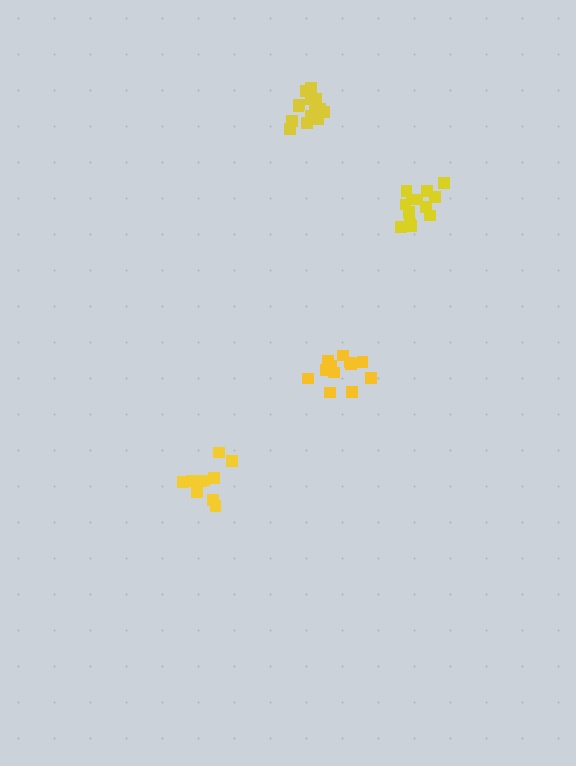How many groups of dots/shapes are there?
There are 4 groups.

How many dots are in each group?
Group 1: 14 dots, Group 2: 13 dots, Group 3: 11 dots, Group 4: 12 dots (50 total).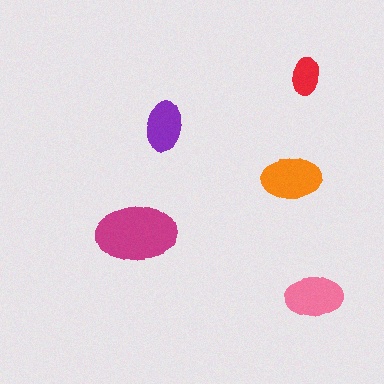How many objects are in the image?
There are 5 objects in the image.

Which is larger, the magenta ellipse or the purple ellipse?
The magenta one.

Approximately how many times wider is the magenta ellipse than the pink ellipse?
About 1.5 times wider.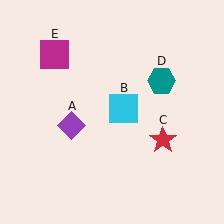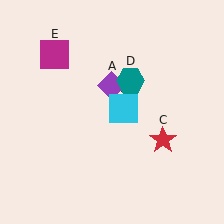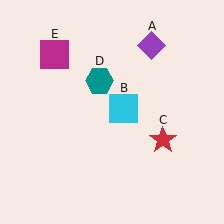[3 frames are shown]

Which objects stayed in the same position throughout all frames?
Cyan square (object B) and red star (object C) and magenta square (object E) remained stationary.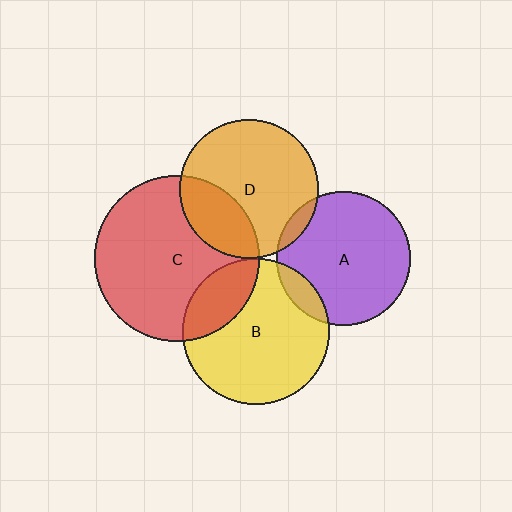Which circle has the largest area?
Circle C (red).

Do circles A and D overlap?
Yes.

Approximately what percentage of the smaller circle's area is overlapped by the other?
Approximately 5%.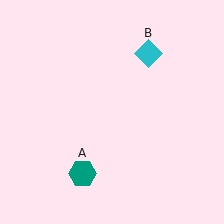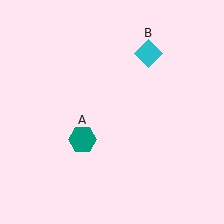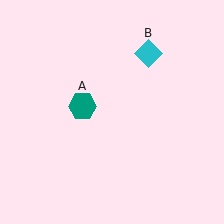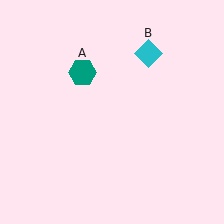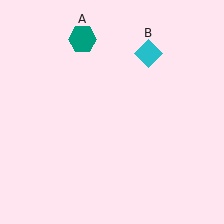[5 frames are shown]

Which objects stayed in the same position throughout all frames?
Cyan diamond (object B) remained stationary.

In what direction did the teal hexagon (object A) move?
The teal hexagon (object A) moved up.